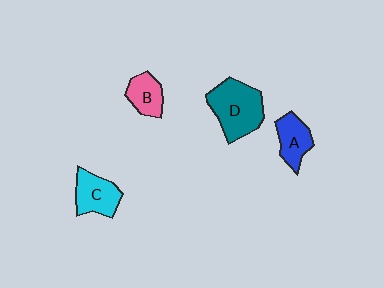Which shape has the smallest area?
Shape B (pink).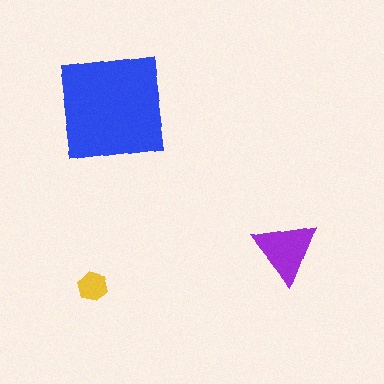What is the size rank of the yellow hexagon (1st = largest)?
3rd.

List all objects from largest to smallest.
The blue square, the purple triangle, the yellow hexagon.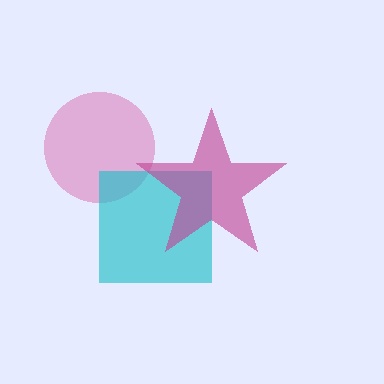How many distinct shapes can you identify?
There are 3 distinct shapes: a pink circle, a cyan square, a magenta star.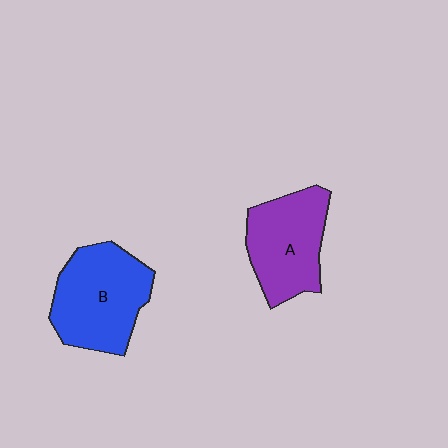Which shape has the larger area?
Shape B (blue).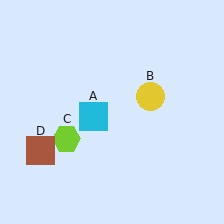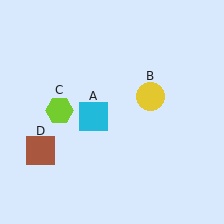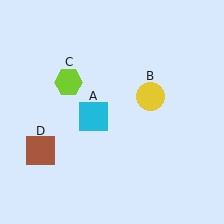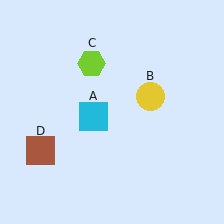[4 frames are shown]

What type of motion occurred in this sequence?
The lime hexagon (object C) rotated clockwise around the center of the scene.